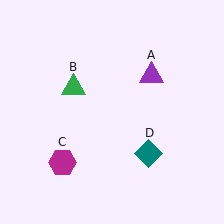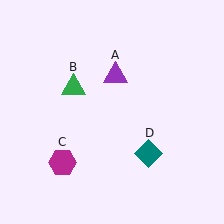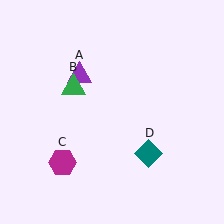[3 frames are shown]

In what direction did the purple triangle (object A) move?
The purple triangle (object A) moved left.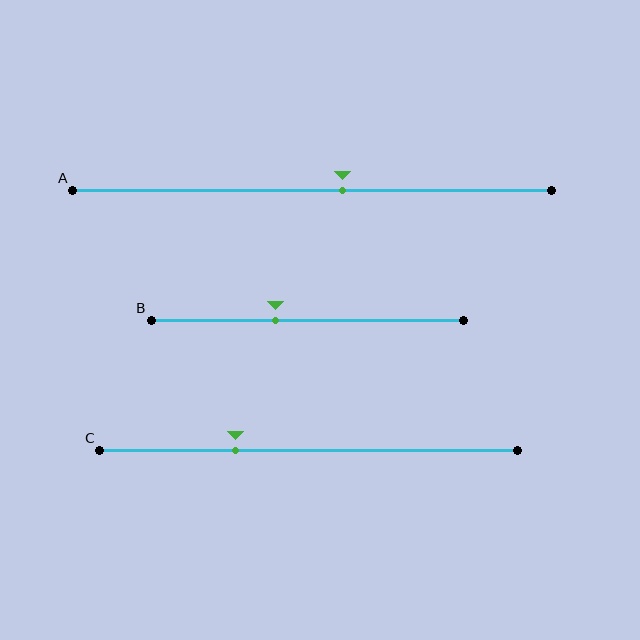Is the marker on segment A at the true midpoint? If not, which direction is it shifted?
No, the marker on segment A is shifted to the right by about 6% of the segment length.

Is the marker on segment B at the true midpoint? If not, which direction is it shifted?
No, the marker on segment B is shifted to the left by about 10% of the segment length.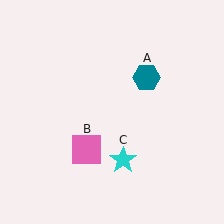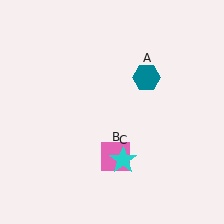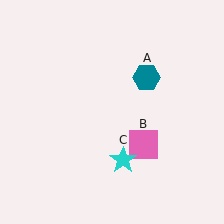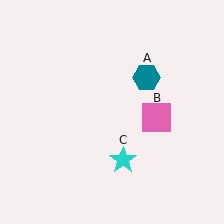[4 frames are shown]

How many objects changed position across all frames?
1 object changed position: pink square (object B).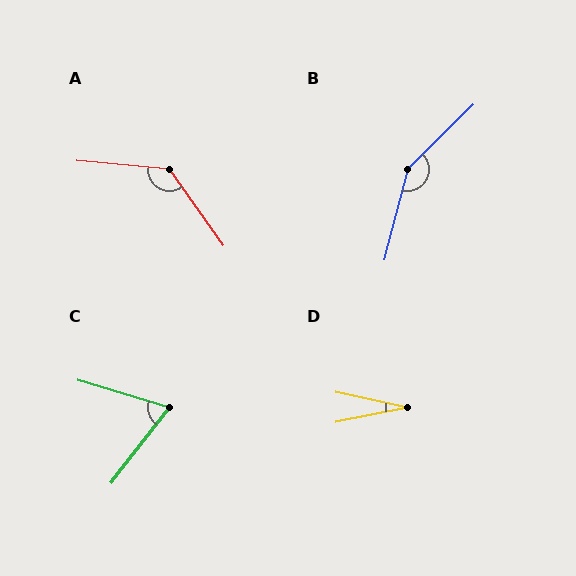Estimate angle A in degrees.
Approximately 131 degrees.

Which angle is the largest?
B, at approximately 149 degrees.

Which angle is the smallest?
D, at approximately 24 degrees.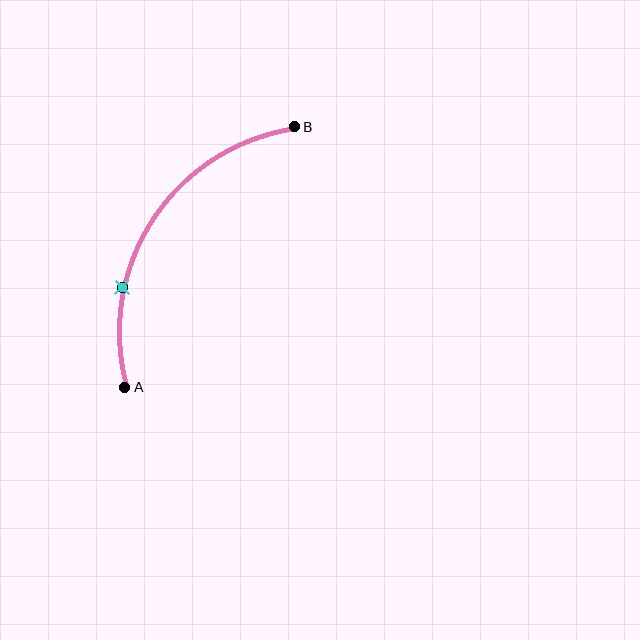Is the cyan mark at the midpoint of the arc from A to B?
No. The cyan mark lies on the arc but is closer to endpoint A. The arc midpoint would be at the point on the curve equidistant along the arc from both A and B.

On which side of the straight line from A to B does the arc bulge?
The arc bulges to the left of the straight line connecting A and B.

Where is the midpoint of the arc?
The arc midpoint is the point on the curve farthest from the straight line joining A and B. It sits to the left of that line.